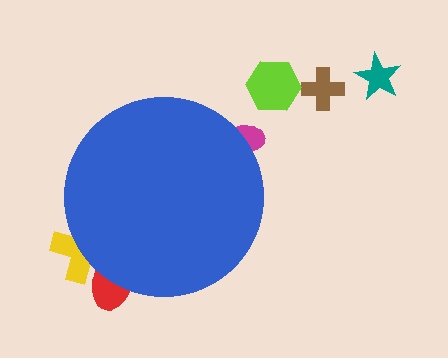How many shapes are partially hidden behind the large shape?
3 shapes are partially hidden.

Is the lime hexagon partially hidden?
No, the lime hexagon is fully visible.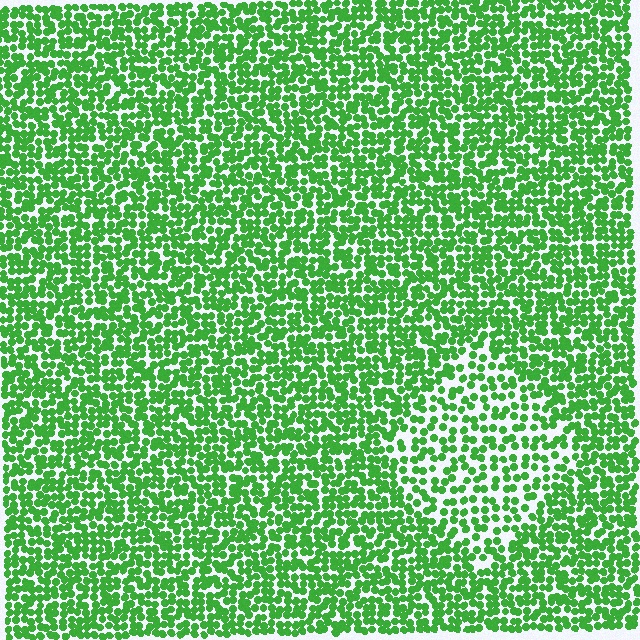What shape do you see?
I see a diamond.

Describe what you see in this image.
The image contains small green elements arranged at two different densities. A diamond-shaped region is visible where the elements are less densely packed than the surrounding area.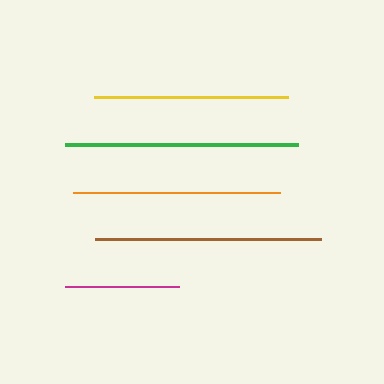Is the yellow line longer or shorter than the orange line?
The orange line is longer than the yellow line.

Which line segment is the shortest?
The magenta line is the shortest at approximately 115 pixels.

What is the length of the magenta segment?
The magenta segment is approximately 115 pixels long.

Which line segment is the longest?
The green line is the longest at approximately 233 pixels.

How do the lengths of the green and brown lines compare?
The green and brown lines are approximately the same length.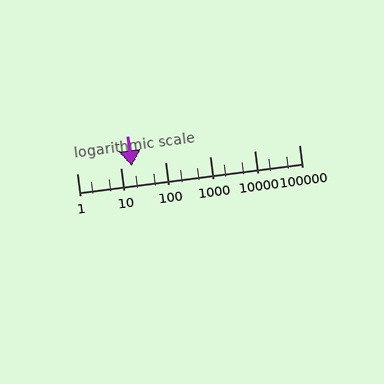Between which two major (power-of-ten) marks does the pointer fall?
The pointer is between 10 and 100.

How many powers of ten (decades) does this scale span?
The scale spans 5 decades, from 1 to 100000.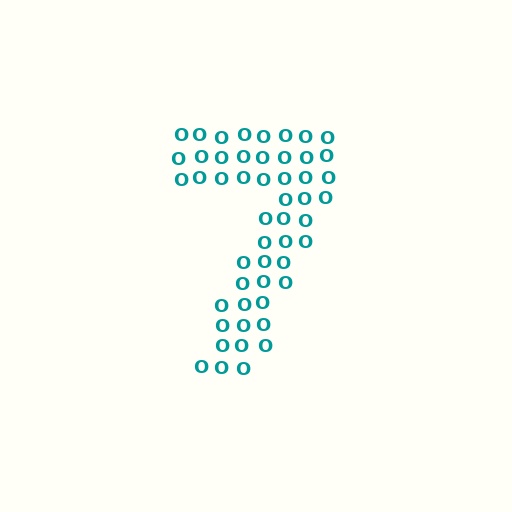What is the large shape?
The large shape is the digit 7.